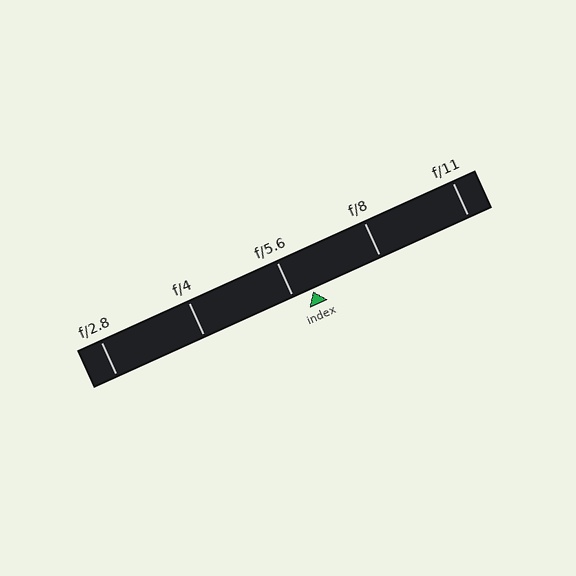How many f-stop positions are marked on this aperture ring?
There are 5 f-stop positions marked.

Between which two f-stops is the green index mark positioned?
The index mark is between f/5.6 and f/8.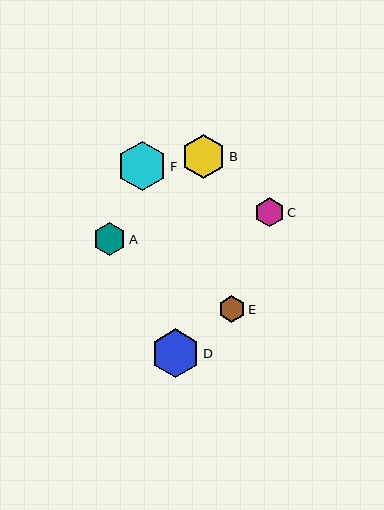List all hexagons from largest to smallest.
From largest to smallest: F, D, B, A, C, E.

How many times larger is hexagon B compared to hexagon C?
Hexagon B is approximately 1.5 times the size of hexagon C.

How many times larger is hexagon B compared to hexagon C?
Hexagon B is approximately 1.5 times the size of hexagon C.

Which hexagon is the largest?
Hexagon F is the largest with a size of approximately 50 pixels.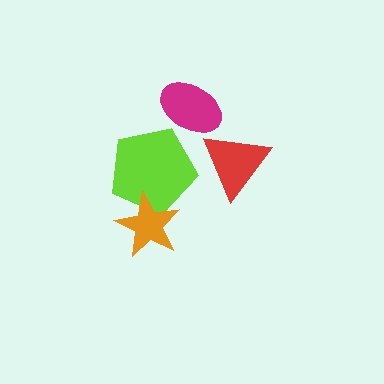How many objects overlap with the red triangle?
0 objects overlap with the red triangle.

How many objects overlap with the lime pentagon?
1 object overlaps with the lime pentagon.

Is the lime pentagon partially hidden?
Yes, it is partially covered by another shape.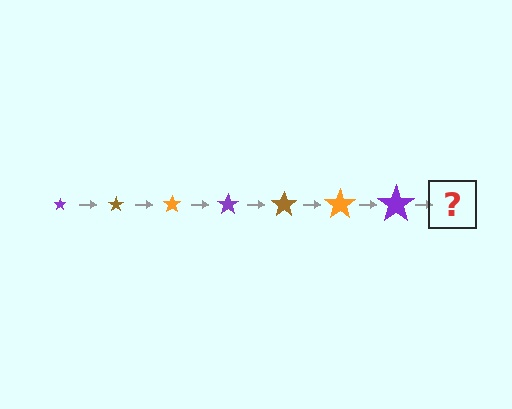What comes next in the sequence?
The next element should be a brown star, larger than the previous one.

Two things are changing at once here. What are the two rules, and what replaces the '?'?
The two rules are that the star grows larger each step and the color cycles through purple, brown, and orange. The '?' should be a brown star, larger than the previous one.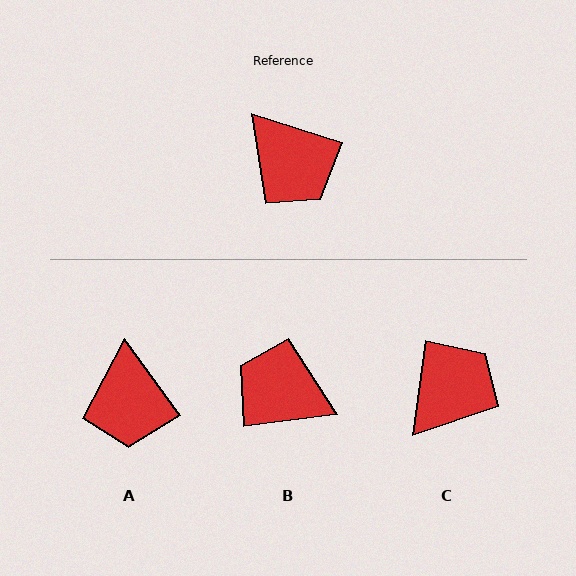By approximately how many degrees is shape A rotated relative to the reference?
Approximately 37 degrees clockwise.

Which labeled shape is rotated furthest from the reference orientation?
B, about 156 degrees away.